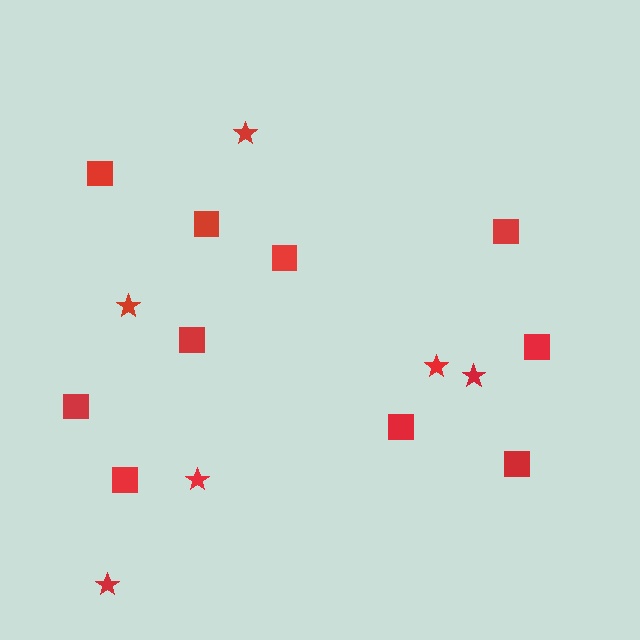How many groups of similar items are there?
There are 2 groups: one group of stars (6) and one group of squares (10).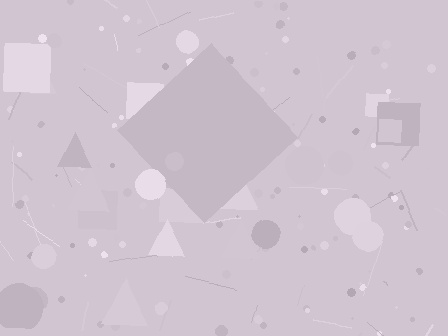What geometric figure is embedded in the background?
A diamond is embedded in the background.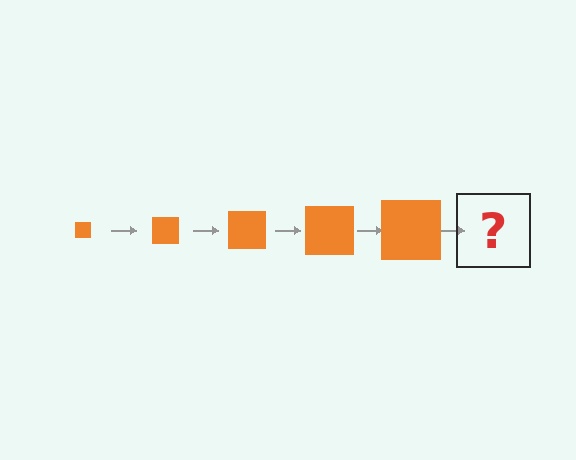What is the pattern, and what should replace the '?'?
The pattern is that the square gets progressively larger each step. The '?' should be an orange square, larger than the previous one.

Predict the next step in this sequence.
The next step is an orange square, larger than the previous one.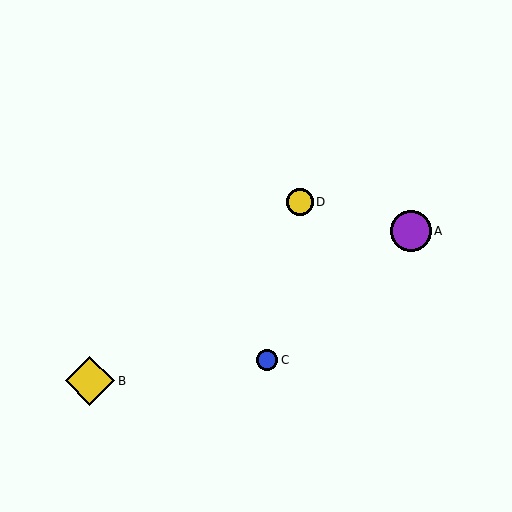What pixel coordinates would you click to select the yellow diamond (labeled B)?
Click at (90, 381) to select the yellow diamond B.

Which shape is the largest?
The yellow diamond (labeled B) is the largest.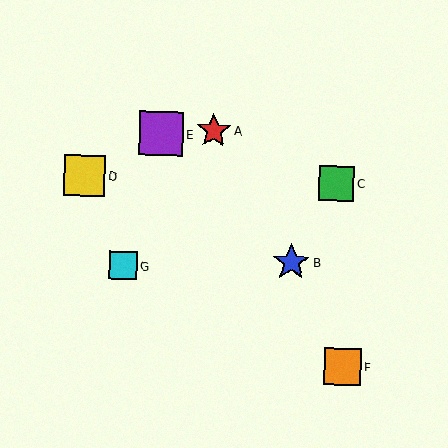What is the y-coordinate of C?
Object C is at y≈183.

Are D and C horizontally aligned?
Yes, both are at y≈176.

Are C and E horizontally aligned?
No, C is at y≈183 and E is at y≈134.